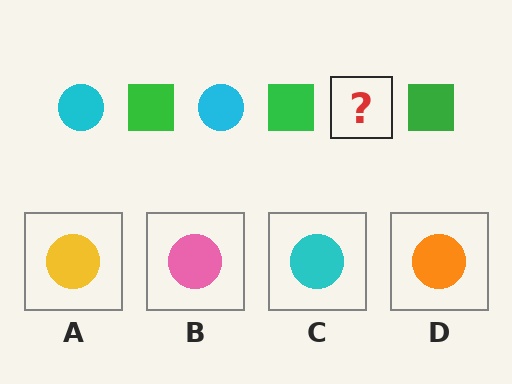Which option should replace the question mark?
Option C.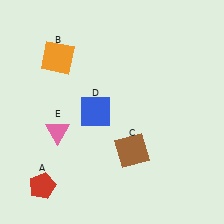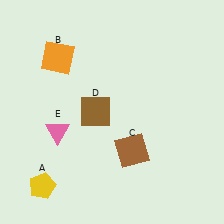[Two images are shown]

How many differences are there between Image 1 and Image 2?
There are 2 differences between the two images.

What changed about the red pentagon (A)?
In Image 1, A is red. In Image 2, it changed to yellow.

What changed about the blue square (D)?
In Image 1, D is blue. In Image 2, it changed to brown.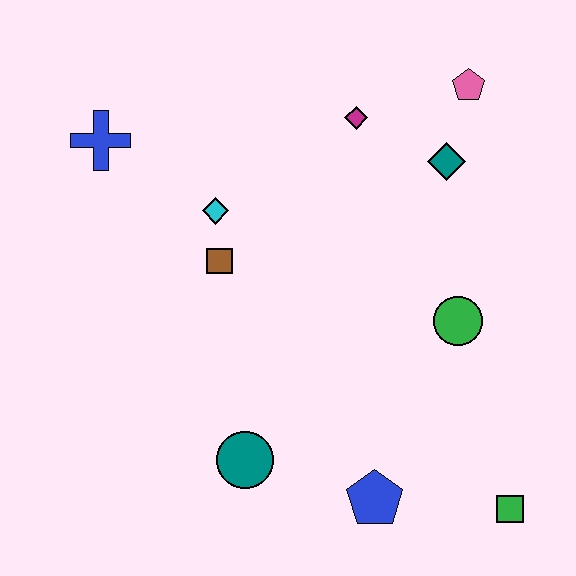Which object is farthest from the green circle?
The blue cross is farthest from the green circle.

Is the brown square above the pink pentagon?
No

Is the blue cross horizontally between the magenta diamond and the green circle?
No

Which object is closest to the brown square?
The cyan diamond is closest to the brown square.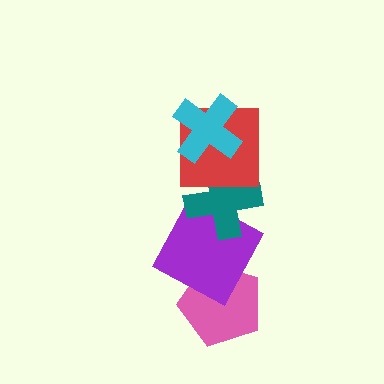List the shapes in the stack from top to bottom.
From top to bottom: the cyan cross, the red square, the teal cross, the purple square, the pink pentagon.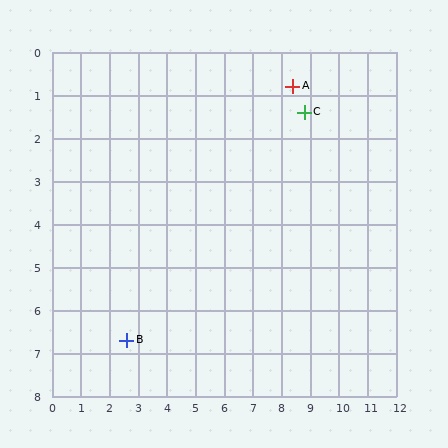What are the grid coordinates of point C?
Point C is at approximately (8.8, 1.4).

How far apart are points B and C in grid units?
Points B and C are about 8.2 grid units apart.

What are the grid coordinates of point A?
Point A is at approximately (8.4, 0.8).